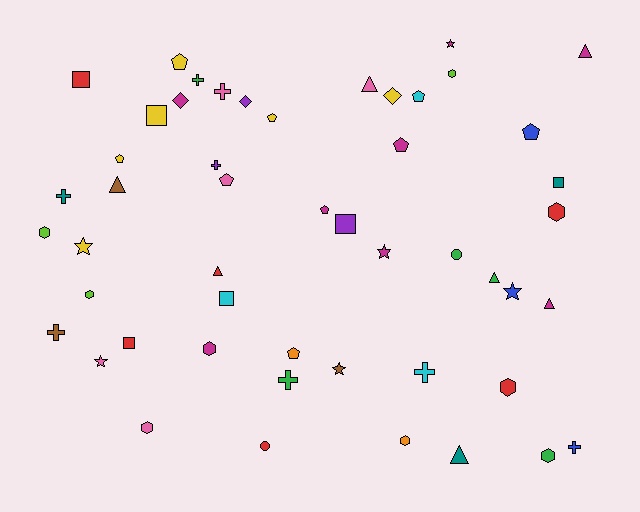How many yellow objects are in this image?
There are 6 yellow objects.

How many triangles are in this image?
There are 7 triangles.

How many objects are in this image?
There are 50 objects.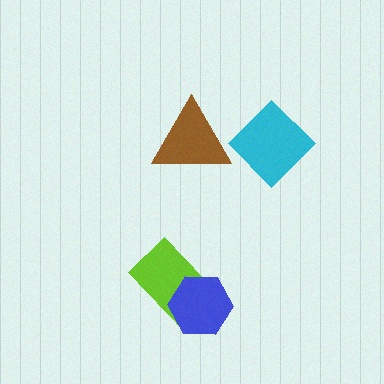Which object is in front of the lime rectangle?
The blue hexagon is in front of the lime rectangle.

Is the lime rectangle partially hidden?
Yes, it is partially covered by another shape.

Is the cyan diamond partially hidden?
Yes, it is partially covered by another shape.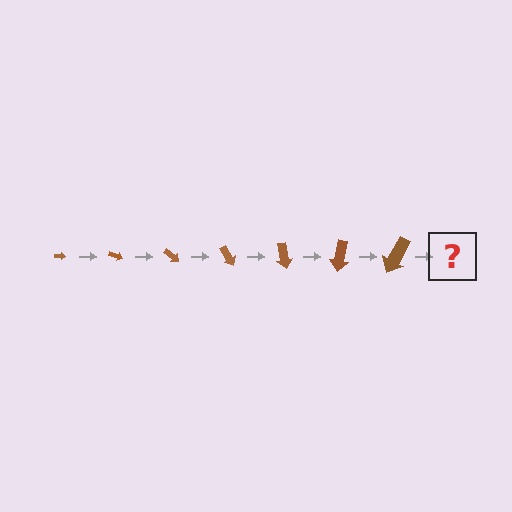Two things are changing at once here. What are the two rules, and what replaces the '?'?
The two rules are that the arrow grows larger each step and it rotates 20 degrees each step. The '?' should be an arrow, larger than the previous one and rotated 140 degrees from the start.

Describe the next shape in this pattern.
It should be an arrow, larger than the previous one and rotated 140 degrees from the start.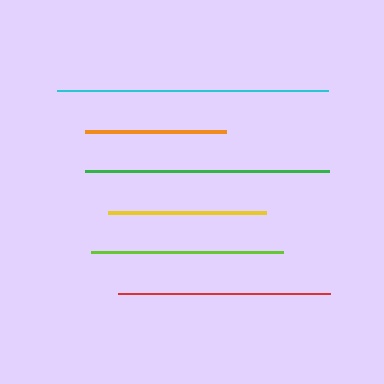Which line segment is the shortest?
The orange line is the shortest at approximately 140 pixels.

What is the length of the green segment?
The green segment is approximately 244 pixels long.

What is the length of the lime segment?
The lime segment is approximately 192 pixels long.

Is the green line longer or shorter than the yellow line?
The green line is longer than the yellow line.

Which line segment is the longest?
The cyan line is the longest at approximately 271 pixels.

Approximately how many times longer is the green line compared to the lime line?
The green line is approximately 1.3 times the length of the lime line.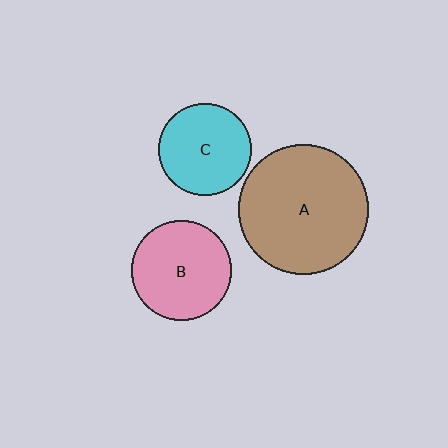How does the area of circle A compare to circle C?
Approximately 2.0 times.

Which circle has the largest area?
Circle A (brown).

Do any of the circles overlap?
No, none of the circles overlap.